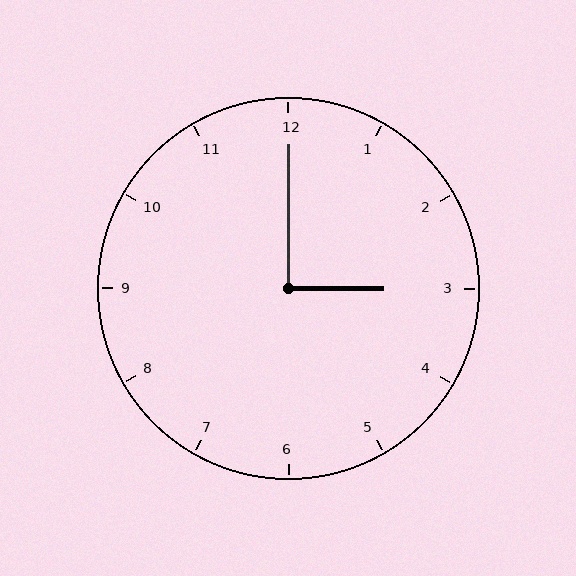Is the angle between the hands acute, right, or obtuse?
It is right.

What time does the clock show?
3:00.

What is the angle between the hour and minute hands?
Approximately 90 degrees.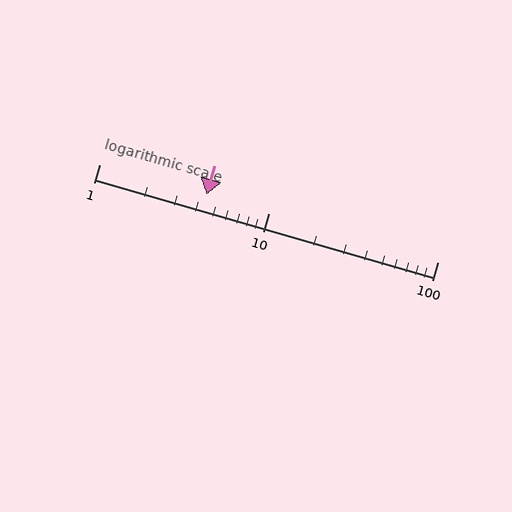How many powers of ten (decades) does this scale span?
The scale spans 2 decades, from 1 to 100.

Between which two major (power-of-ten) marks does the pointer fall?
The pointer is between 1 and 10.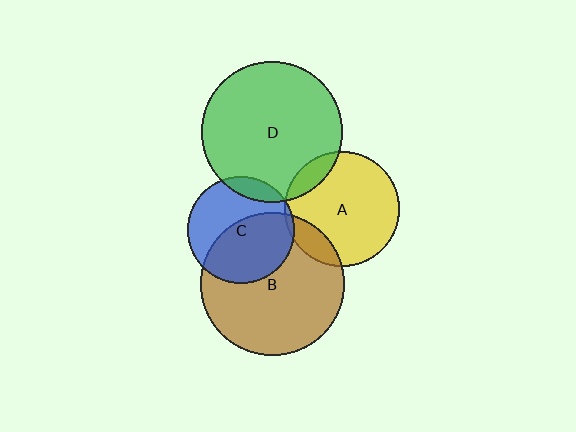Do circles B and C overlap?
Yes.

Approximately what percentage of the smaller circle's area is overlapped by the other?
Approximately 50%.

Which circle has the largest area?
Circle B (brown).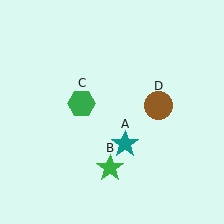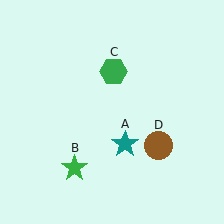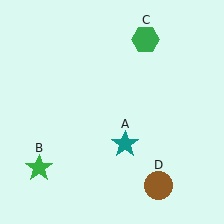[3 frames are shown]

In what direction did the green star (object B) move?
The green star (object B) moved left.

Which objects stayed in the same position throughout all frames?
Teal star (object A) remained stationary.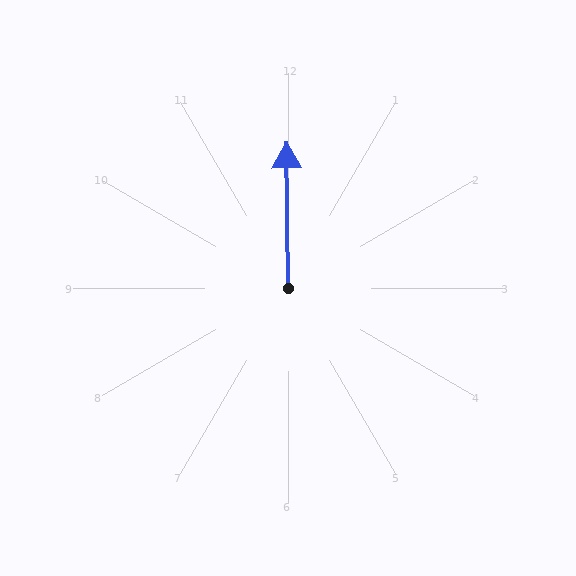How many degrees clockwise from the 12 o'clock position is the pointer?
Approximately 359 degrees.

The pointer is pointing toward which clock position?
Roughly 12 o'clock.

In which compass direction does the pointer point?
North.